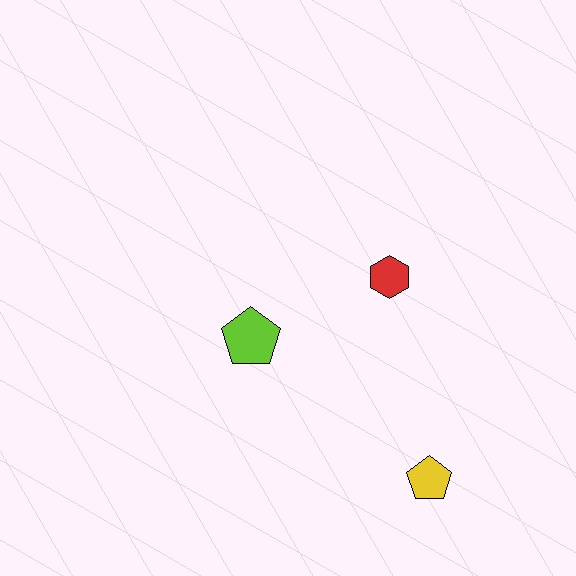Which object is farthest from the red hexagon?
The yellow pentagon is farthest from the red hexagon.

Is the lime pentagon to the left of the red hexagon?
Yes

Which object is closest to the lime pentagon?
The red hexagon is closest to the lime pentagon.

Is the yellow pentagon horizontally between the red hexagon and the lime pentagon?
No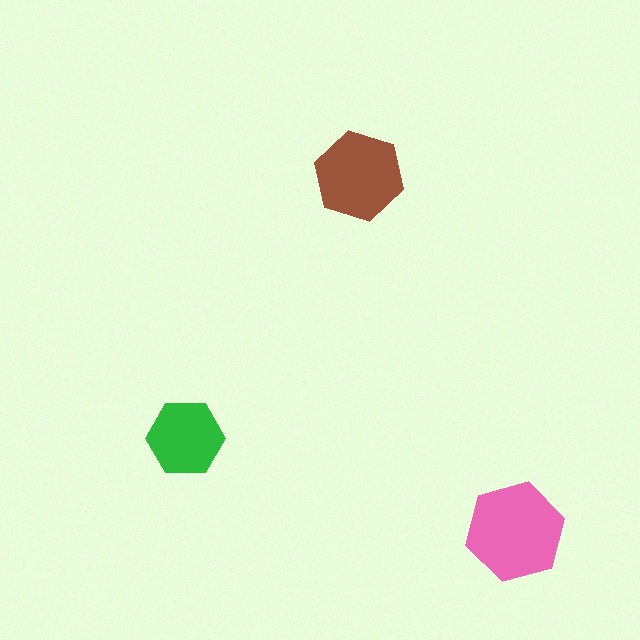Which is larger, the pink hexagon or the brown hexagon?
The pink one.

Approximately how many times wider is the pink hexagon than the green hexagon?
About 1.5 times wider.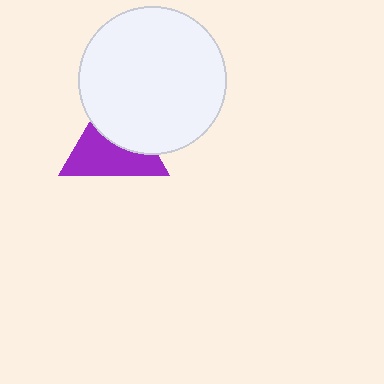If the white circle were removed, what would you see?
You would see the complete purple triangle.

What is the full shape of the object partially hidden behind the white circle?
The partially hidden object is a purple triangle.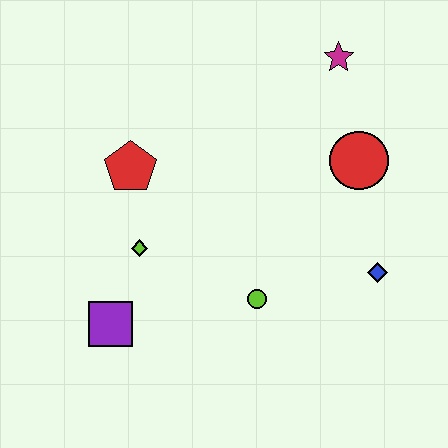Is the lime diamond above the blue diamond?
Yes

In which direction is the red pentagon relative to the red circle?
The red pentagon is to the left of the red circle.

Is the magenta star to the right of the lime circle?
Yes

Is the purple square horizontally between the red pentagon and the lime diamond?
No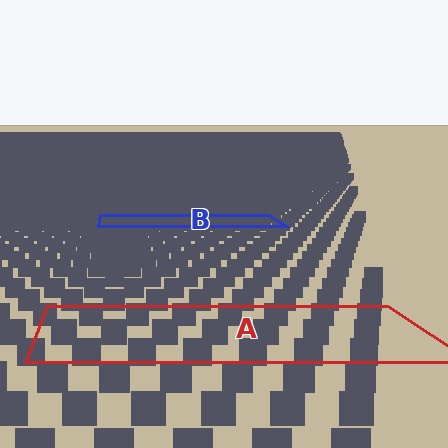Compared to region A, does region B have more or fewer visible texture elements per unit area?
Region B has more texture elements per unit area — they are packed more densely because it is farther away.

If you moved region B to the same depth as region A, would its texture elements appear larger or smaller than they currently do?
They would appear larger. At a closer depth, the same texture elements are projected at a bigger on-screen size.